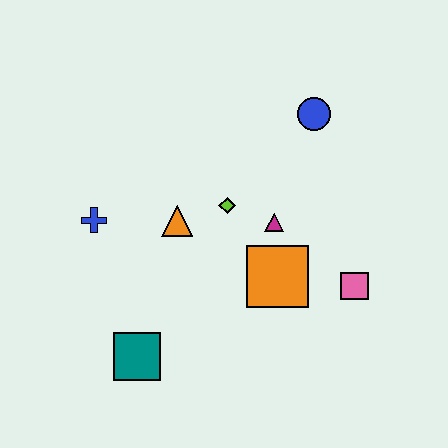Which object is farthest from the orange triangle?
The pink square is farthest from the orange triangle.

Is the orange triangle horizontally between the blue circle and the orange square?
No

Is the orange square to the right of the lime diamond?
Yes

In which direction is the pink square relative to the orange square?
The pink square is to the right of the orange square.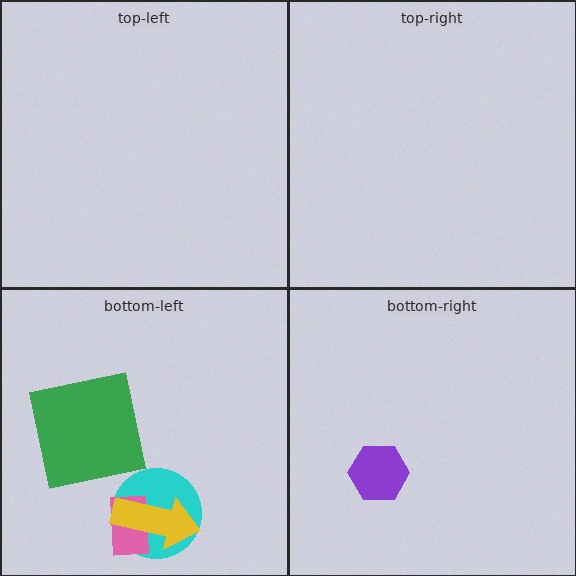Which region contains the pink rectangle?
The bottom-left region.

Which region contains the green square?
The bottom-left region.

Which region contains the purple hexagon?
The bottom-right region.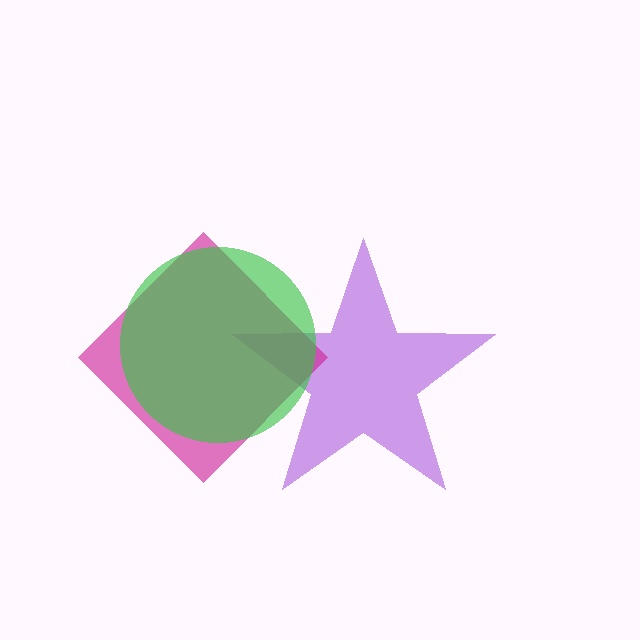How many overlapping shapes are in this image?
There are 3 overlapping shapes in the image.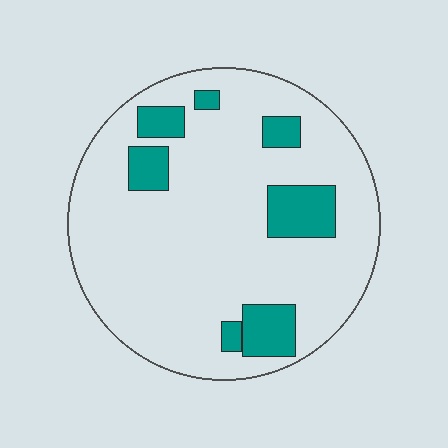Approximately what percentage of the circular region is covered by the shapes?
Approximately 15%.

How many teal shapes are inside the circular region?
7.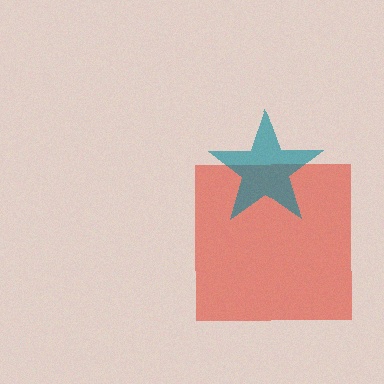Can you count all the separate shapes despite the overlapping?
Yes, there are 2 separate shapes.